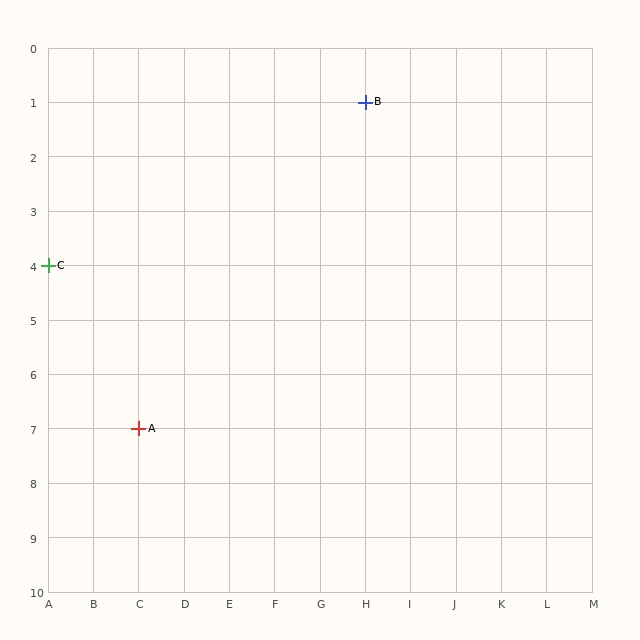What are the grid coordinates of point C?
Point C is at grid coordinates (A, 4).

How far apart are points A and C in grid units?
Points A and C are 2 columns and 3 rows apart (about 3.6 grid units diagonally).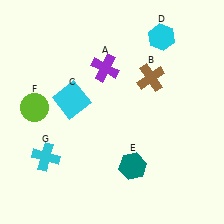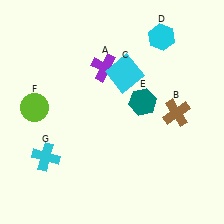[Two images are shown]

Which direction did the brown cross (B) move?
The brown cross (B) moved down.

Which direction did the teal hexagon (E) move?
The teal hexagon (E) moved up.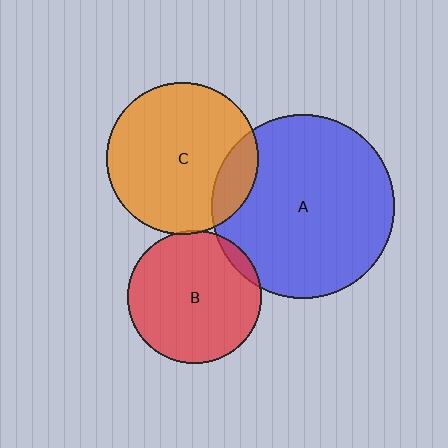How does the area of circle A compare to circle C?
Approximately 1.4 times.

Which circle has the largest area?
Circle A (blue).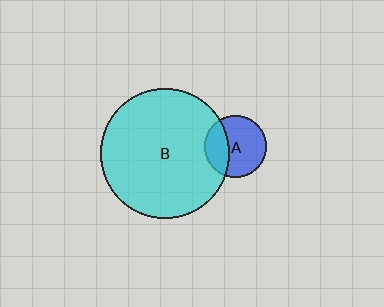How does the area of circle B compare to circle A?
Approximately 4.4 times.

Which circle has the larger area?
Circle B (cyan).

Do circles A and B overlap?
Yes.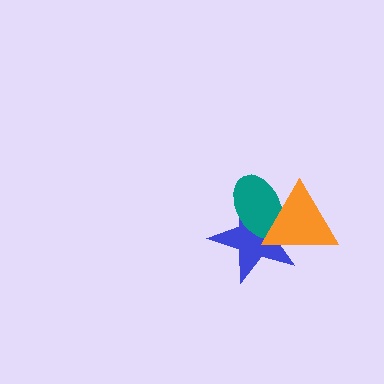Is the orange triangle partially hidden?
No, no other shape covers it.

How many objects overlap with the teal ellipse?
2 objects overlap with the teal ellipse.